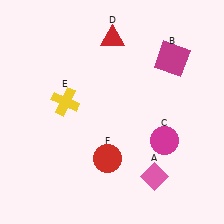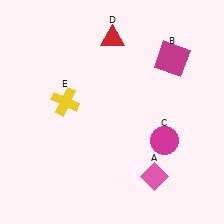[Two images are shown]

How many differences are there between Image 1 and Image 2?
There is 1 difference between the two images.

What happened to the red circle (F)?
The red circle (F) was removed in Image 2. It was in the bottom-left area of Image 1.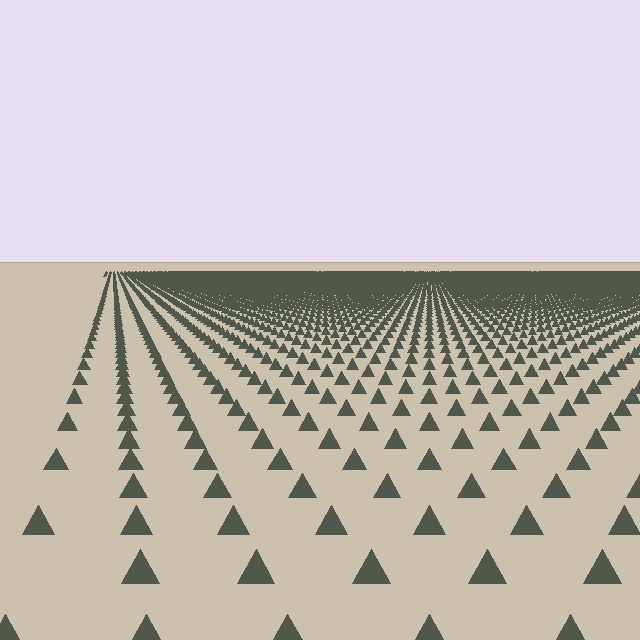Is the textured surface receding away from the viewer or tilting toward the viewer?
The surface is receding away from the viewer. Texture elements get smaller and denser toward the top.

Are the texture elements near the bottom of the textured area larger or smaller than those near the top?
Larger. Near the bottom, elements are closer to the viewer and appear at a bigger on-screen size.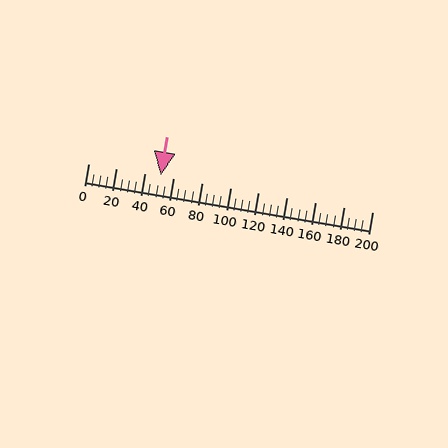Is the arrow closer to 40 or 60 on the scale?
The arrow is closer to 60.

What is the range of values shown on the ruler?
The ruler shows values from 0 to 200.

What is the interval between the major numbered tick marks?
The major tick marks are spaced 20 units apart.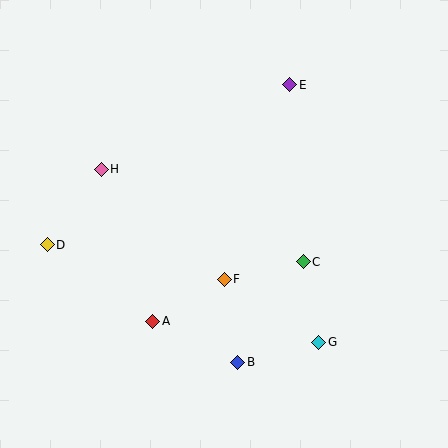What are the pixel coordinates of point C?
Point C is at (303, 262).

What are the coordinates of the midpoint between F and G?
The midpoint between F and G is at (272, 311).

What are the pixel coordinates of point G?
Point G is at (319, 342).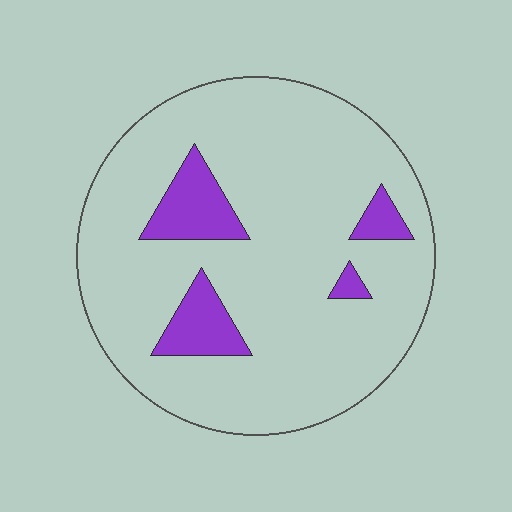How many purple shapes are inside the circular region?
4.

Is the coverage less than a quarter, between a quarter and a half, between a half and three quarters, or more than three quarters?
Less than a quarter.